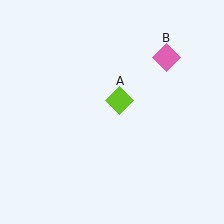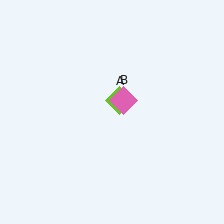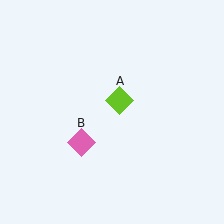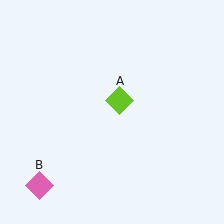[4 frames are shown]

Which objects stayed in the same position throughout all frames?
Lime diamond (object A) remained stationary.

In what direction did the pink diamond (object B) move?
The pink diamond (object B) moved down and to the left.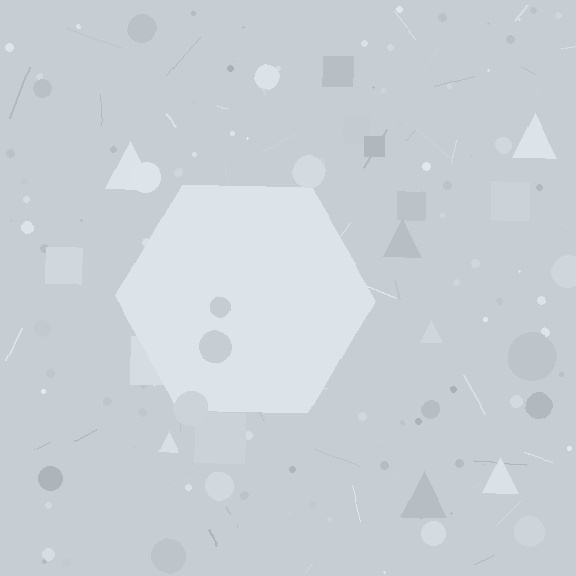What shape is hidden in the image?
A hexagon is hidden in the image.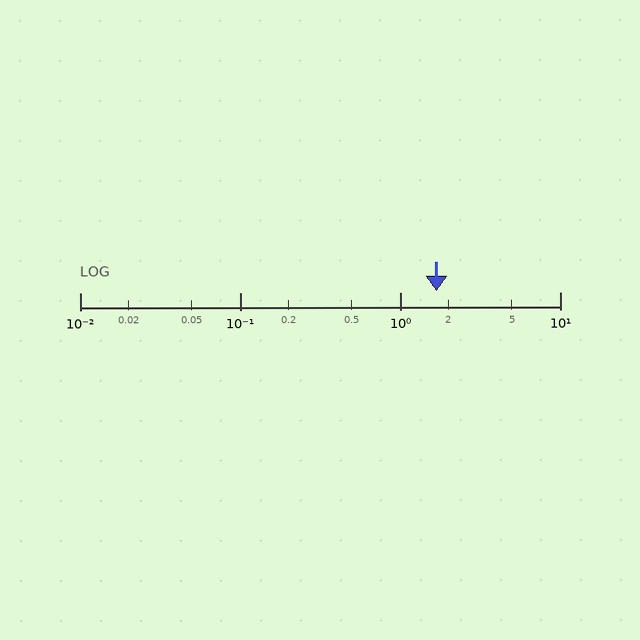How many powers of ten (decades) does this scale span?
The scale spans 3 decades, from 0.01 to 10.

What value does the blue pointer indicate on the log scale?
The pointer indicates approximately 1.7.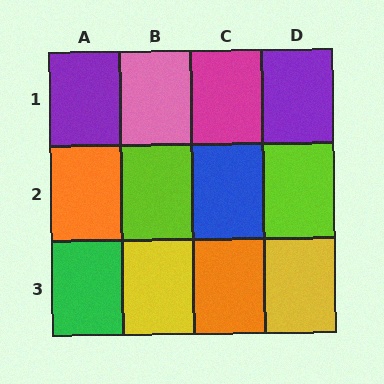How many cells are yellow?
2 cells are yellow.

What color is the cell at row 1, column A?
Purple.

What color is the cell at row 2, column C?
Blue.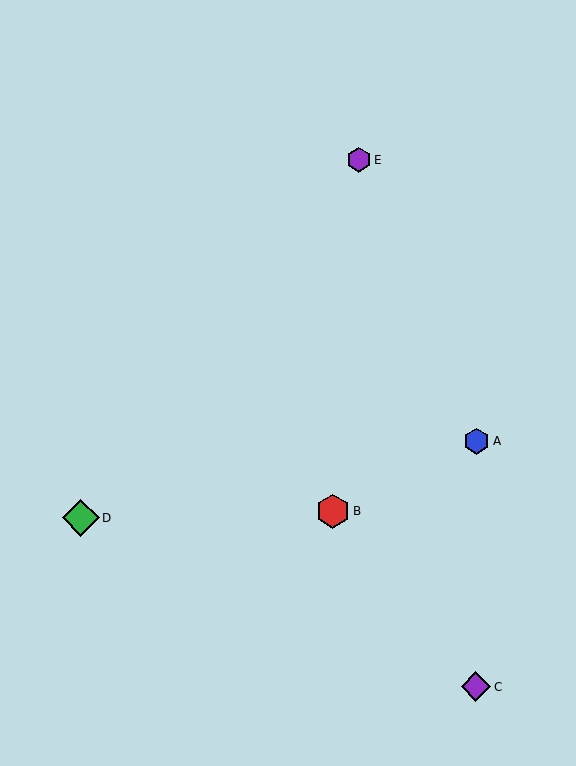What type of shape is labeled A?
Shape A is a blue hexagon.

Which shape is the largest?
The green diamond (labeled D) is the largest.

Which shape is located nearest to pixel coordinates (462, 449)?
The blue hexagon (labeled A) at (477, 441) is nearest to that location.